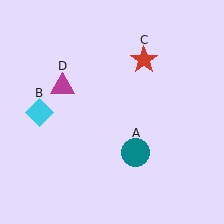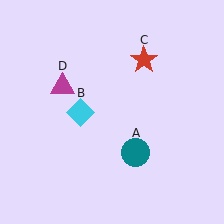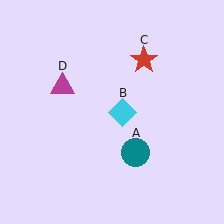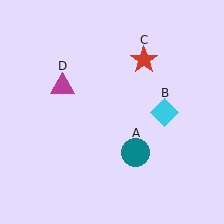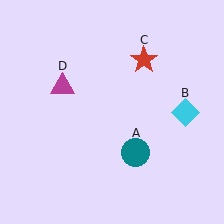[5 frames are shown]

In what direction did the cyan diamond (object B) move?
The cyan diamond (object B) moved right.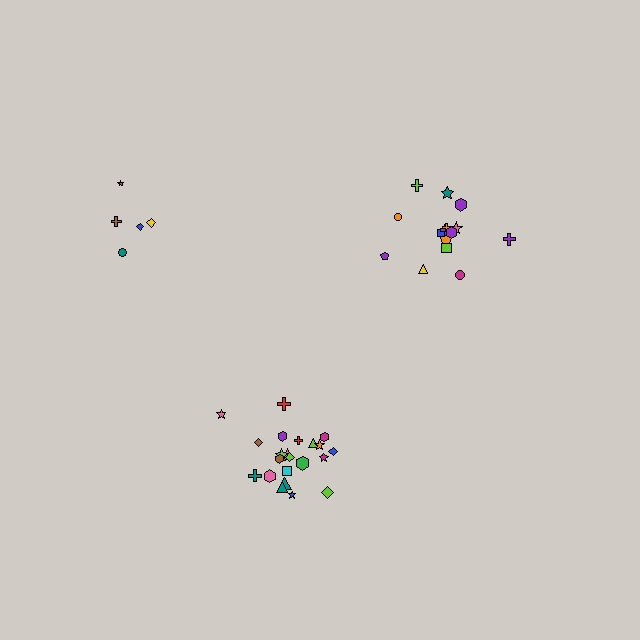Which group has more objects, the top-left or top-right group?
The top-right group.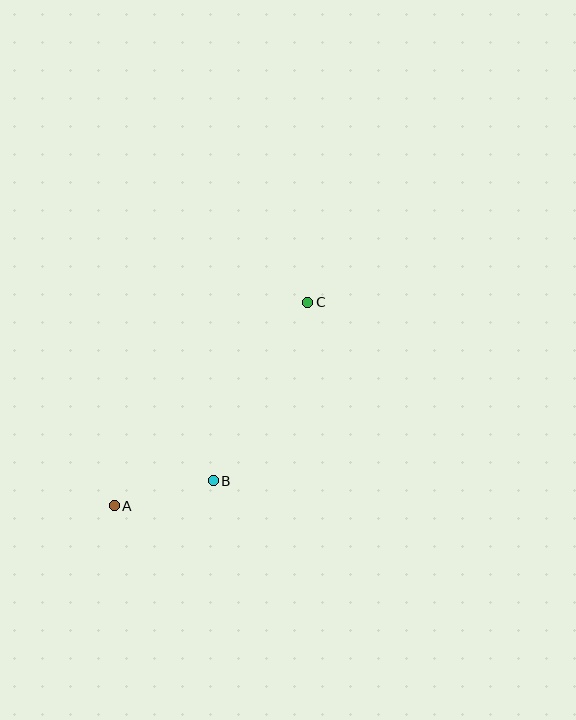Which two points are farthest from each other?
Points A and C are farthest from each other.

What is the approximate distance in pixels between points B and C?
The distance between B and C is approximately 202 pixels.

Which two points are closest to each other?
Points A and B are closest to each other.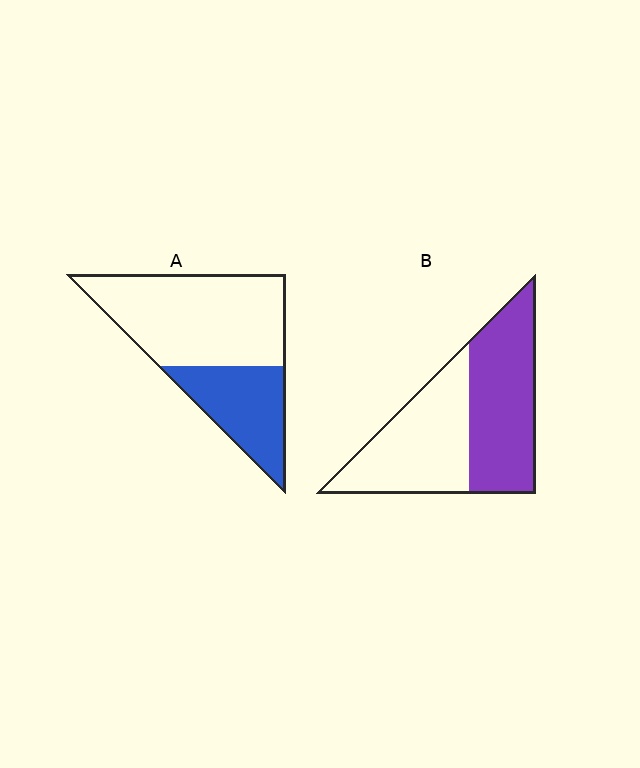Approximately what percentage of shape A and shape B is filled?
A is approximately 35% and B is approximately 50%.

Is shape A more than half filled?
No.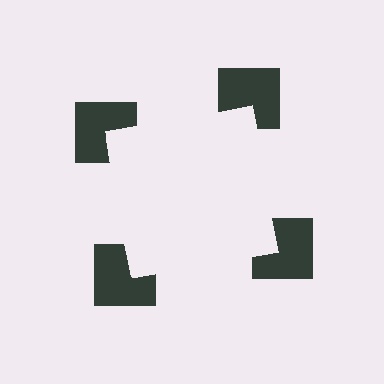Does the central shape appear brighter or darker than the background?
It typically appears slightly brighter than the background, even though no actual brightness change is drawn.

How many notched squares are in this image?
There are 4 — one at each vertex of the illusory square.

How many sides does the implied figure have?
4 sides.